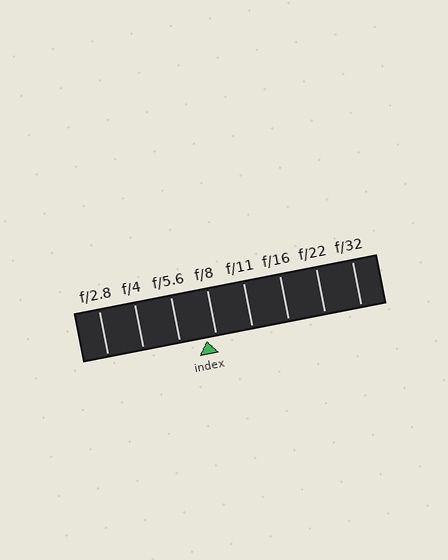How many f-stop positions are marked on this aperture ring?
There are 8 f-stop positions marked.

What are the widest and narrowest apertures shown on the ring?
The widest aperture shown is f/2.8 and the narrowest is f/32.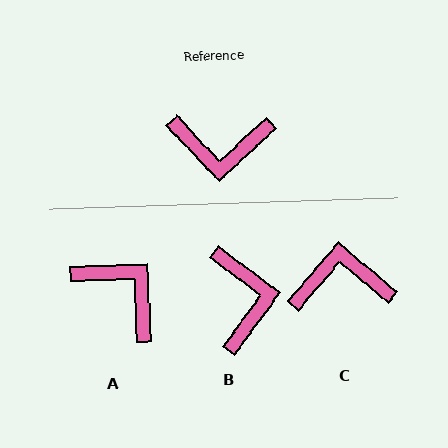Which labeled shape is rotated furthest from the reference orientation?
C, about 173 degrees away.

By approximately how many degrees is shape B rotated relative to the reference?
Approximately 100 degrees counter-clockwise.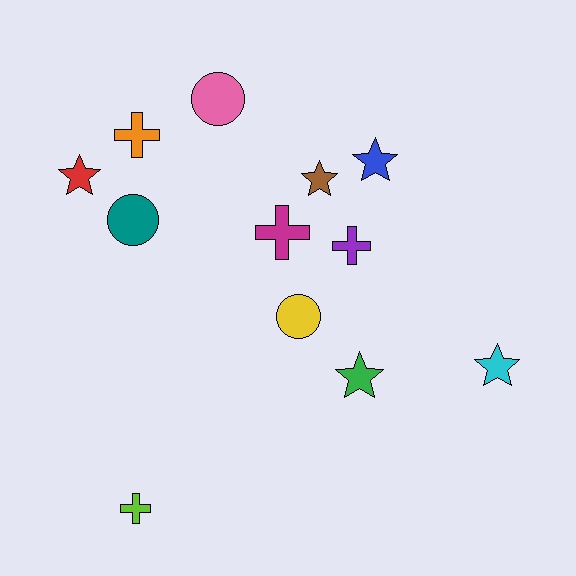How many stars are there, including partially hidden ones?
There are 5 stars.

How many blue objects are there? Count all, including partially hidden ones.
There is 1 blue object.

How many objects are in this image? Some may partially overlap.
There are 12 objects.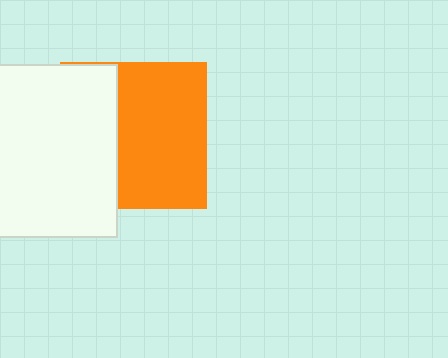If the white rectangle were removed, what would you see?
You would see the complete orange square.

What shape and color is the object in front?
The object in front is a white rectangle.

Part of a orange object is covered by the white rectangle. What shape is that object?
It is a square.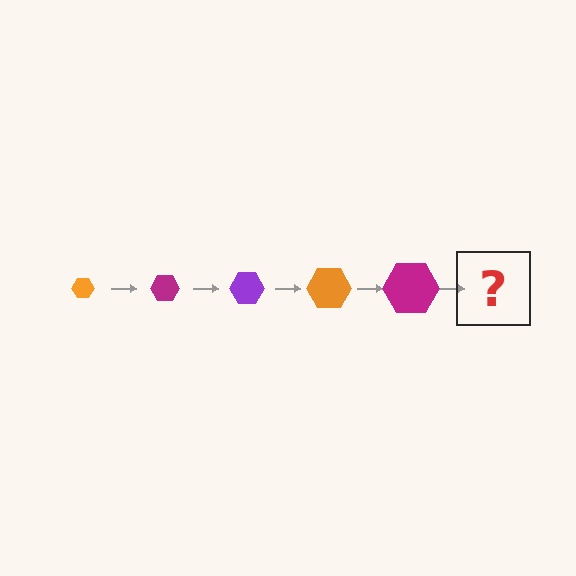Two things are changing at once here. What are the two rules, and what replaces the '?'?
The two rules are that the hexagon grows larger each step and the color cycles through orange, magenta, and purple. The '?' should be a purple hexagon, larger than the previous one.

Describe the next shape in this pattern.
It should be a purple hexagon, larger than the previous one.